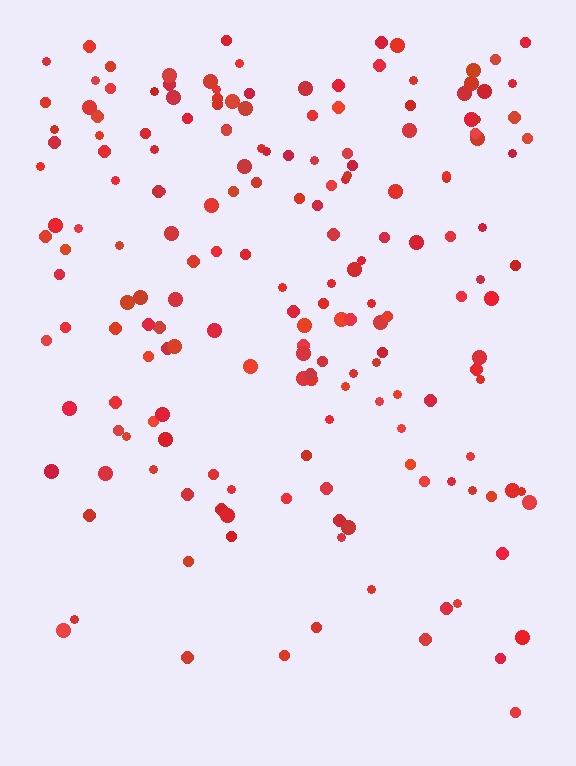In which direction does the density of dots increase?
From bottom to top, with the top side densest.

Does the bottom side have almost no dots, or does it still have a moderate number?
Still a moderate number, just noticeably fewer than the top.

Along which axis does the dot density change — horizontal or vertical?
Vertical.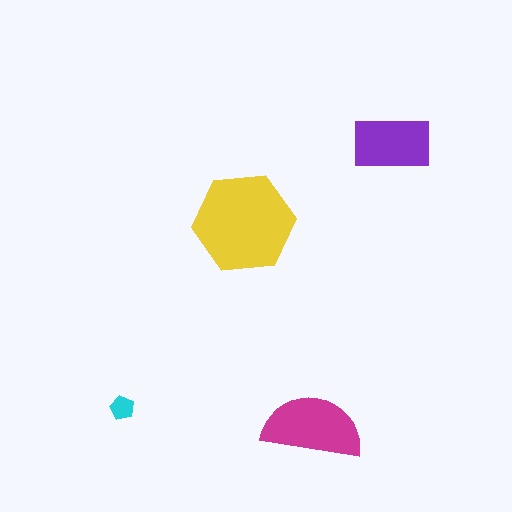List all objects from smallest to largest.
The cyan pentagon, the purple rectangle, the magenta semicircle, the yellow hexagon.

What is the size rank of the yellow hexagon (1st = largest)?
1st.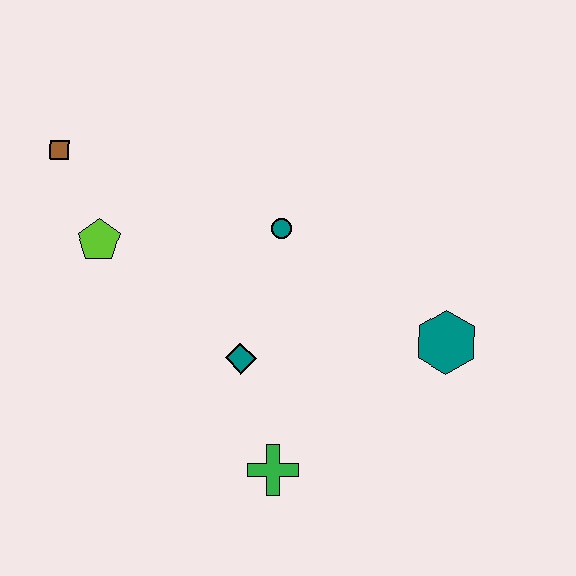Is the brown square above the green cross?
Yes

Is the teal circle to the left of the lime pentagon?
No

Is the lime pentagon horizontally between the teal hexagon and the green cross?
No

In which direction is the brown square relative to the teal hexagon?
The brown square is to the left of the teal hexagon.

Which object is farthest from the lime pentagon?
The teal hexagon is farthest from the lime pentagon.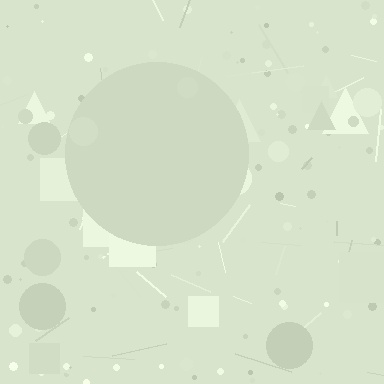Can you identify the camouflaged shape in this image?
The camouflaged shape is a circle.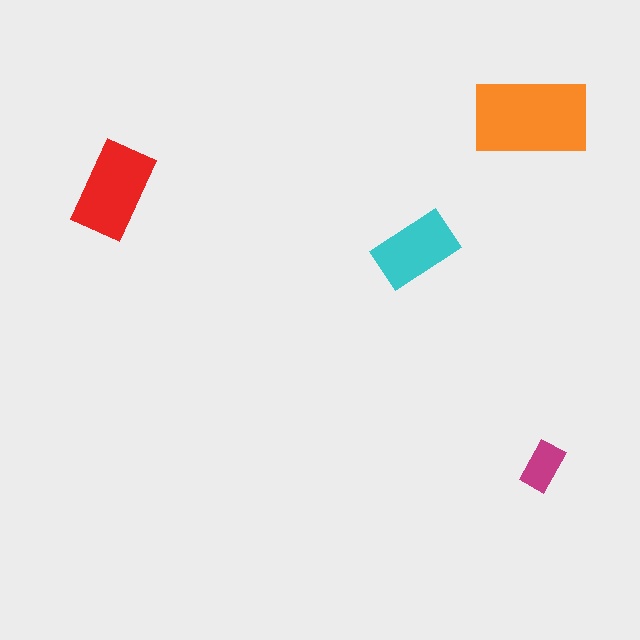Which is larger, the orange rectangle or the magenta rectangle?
The orange one.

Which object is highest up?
The orange rectangle is topmost.